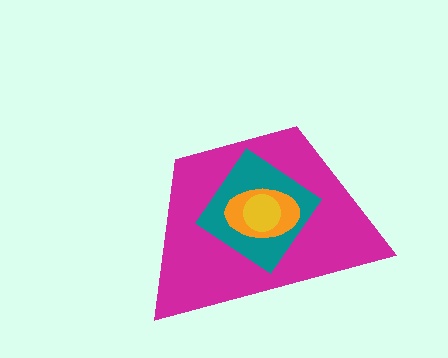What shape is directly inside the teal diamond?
The orange ellipse.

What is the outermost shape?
The magenta trapezoid.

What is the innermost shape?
The yellow circle.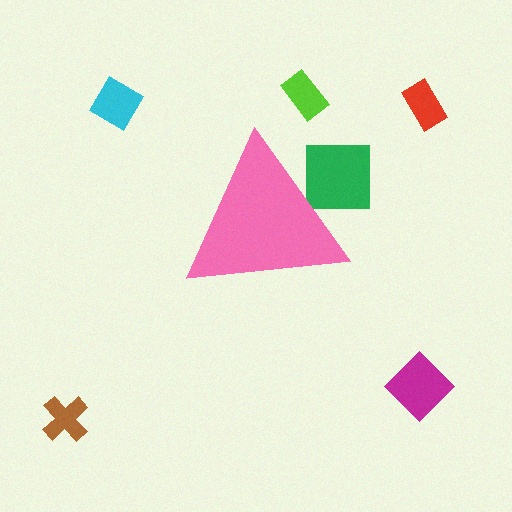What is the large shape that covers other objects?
A pink triangle.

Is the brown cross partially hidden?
No, the brown cross is fully visible.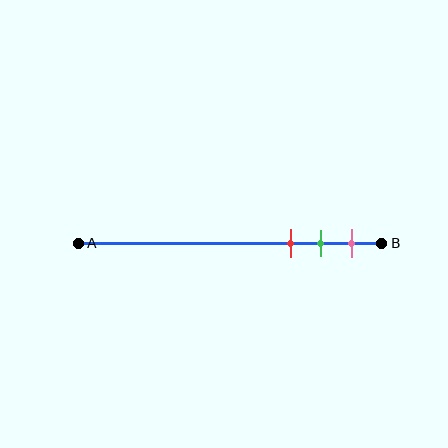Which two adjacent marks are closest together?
The green and pink marks are the closest adjacent pair.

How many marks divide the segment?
There are 3 marks dividing the segment.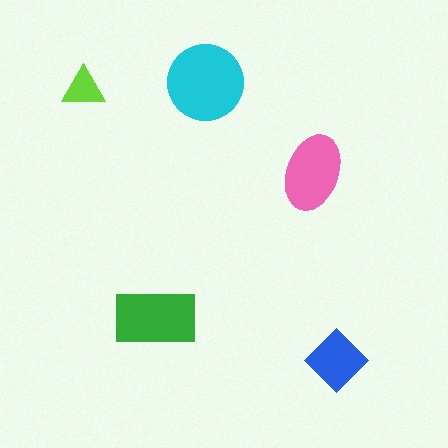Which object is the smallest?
The lime triangle.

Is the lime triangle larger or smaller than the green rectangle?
Smaller.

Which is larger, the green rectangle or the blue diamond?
The green rectangle.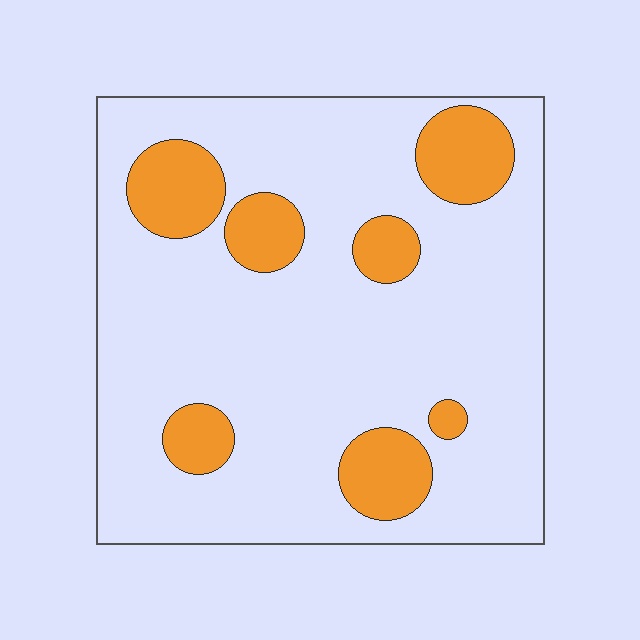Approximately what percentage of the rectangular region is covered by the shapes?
Approximately 20%.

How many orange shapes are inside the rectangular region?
7.